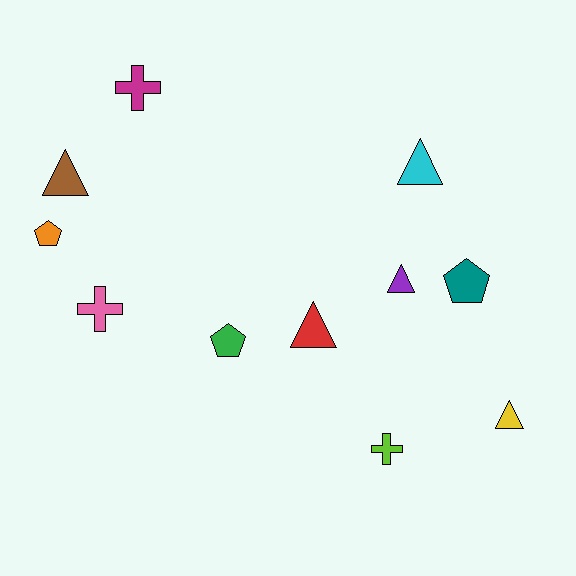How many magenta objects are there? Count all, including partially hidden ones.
There is 1 magenta object.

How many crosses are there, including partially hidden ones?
There are 3 crosses.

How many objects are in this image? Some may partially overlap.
There are 11 objects.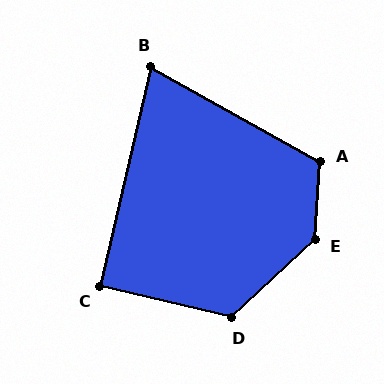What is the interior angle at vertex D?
Approximately 123 degrees (obtuse).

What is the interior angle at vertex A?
Approximately 115 degrees (obtuse).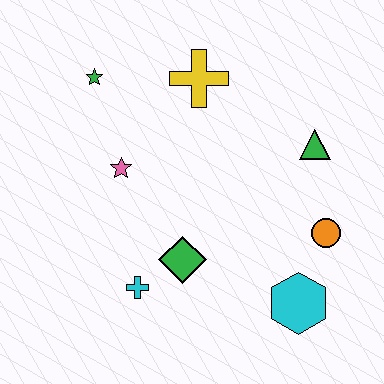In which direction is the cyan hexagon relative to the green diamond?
The cyan hexagon is to the right of the green diamond.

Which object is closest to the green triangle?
The orange circle is closest to the green triangle.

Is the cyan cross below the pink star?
Yes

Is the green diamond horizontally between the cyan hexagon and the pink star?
Yes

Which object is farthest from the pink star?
The cyan hexagon is farthest from the pink star.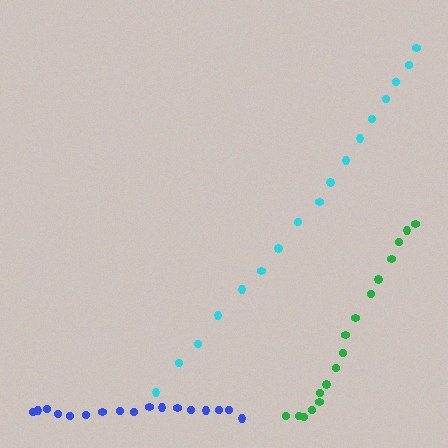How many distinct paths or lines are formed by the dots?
There are 3 distinct paths.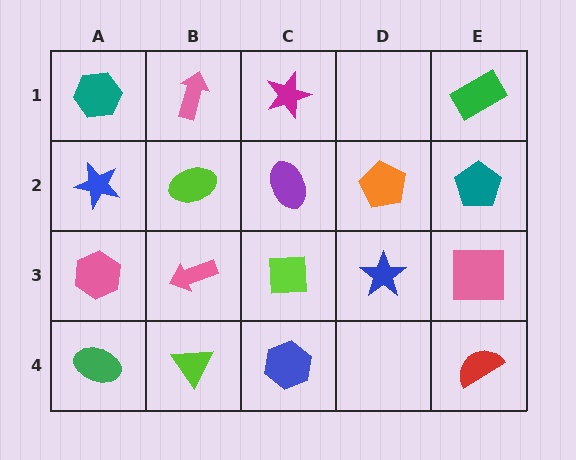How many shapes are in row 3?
5 shapes.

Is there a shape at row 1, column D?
No, that cell is empty.